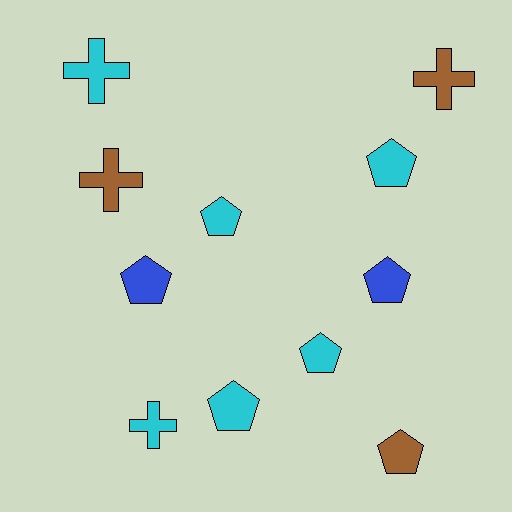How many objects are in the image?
There are 11 objects.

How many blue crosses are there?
There are no blue crosses.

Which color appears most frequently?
Cyan, with 6 objects.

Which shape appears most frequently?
Pentagon, with 7 objects.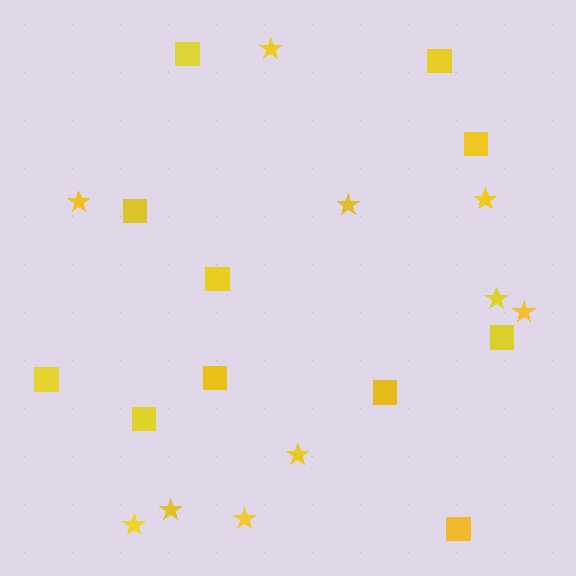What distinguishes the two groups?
There are 2 groups: one group of stars (10) and one group of squares (11).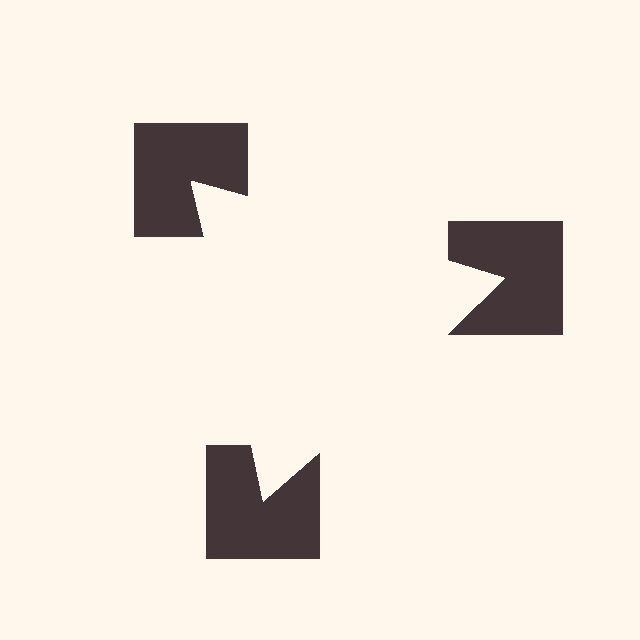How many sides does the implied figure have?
3 sides.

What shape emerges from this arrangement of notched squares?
An illusory triangle — its edges are inferred from the aligned wedge cuts in the notched squares, not physically drawn.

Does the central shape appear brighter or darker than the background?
It typically appears slightly brighter than the background, even though no actual brightness change is drawn.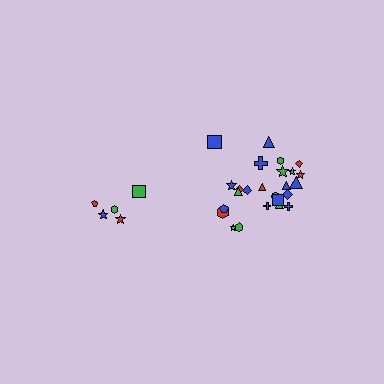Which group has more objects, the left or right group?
The right group.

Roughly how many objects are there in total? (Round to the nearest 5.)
Roughly 30 objects in total.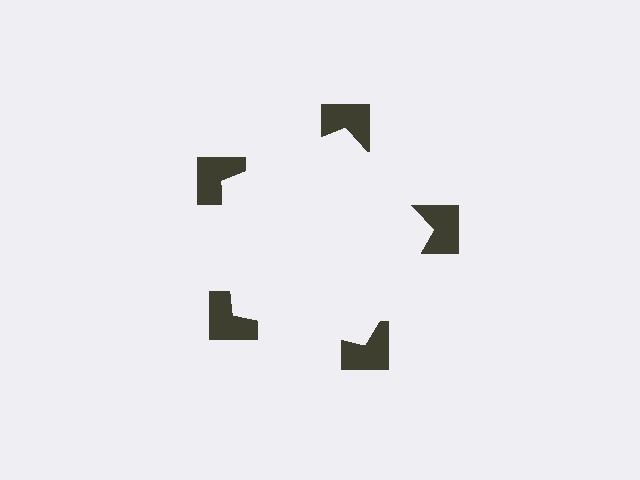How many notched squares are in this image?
There are 5 — one at each vertex of the illusory pentagon.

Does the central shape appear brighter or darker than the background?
It typically appears slightly brighter than the background, even though no actual brightness change is drawn.